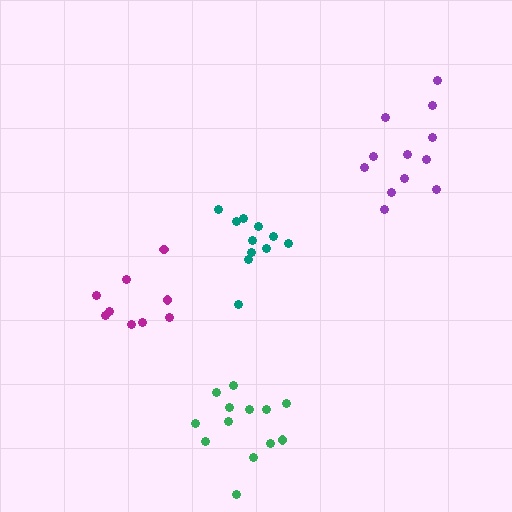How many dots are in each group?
Group 1: 11 dots, Group 2: 13 dots, Group 3: 9 dots, Group 4: 12 dots (45 total).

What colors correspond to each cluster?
The clusters are colored: teal, green, magenta, purple.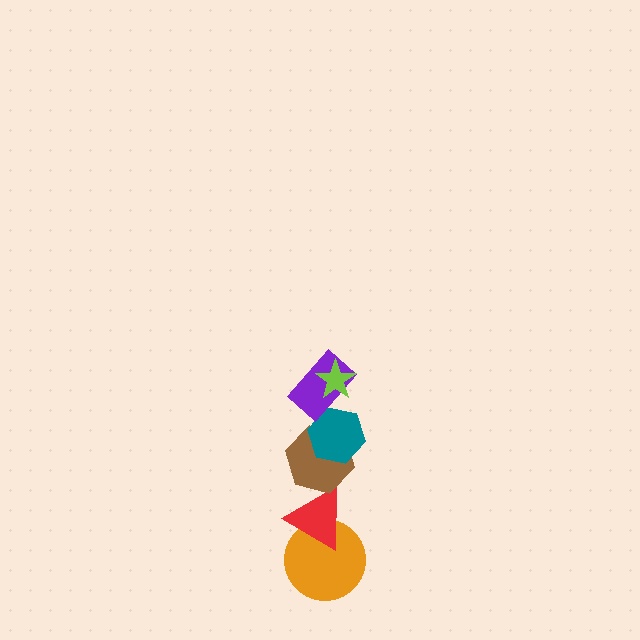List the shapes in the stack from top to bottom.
From top to bottom: the lime star, the purple rectangle, the teal hexagon, the brown hexagon, the red triangle, the orange circle.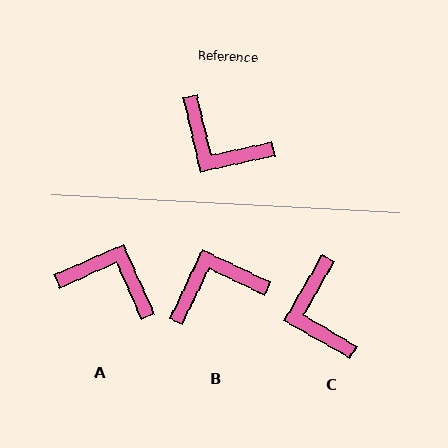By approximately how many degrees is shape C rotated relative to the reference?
Approximately 43 degrees clockwise.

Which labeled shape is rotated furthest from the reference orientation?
A, about 169 degrees away.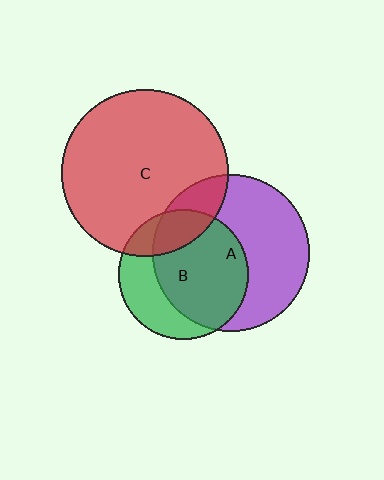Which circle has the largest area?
Circle C (red).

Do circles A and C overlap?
Yes.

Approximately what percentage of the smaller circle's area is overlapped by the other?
Approximately 15%.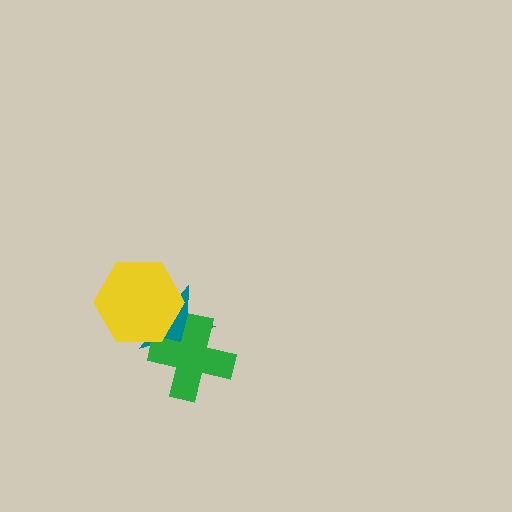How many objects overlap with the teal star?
2 objects overlap with the teal star.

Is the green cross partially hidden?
Yes, it is partially covered by another shape.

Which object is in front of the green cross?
The yellow hexagon is in front of the green cross.